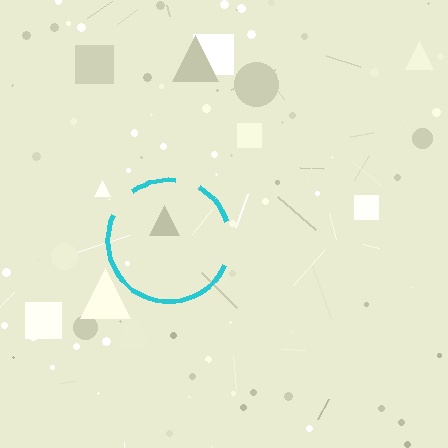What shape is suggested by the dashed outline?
The dashed outline suggests a circle.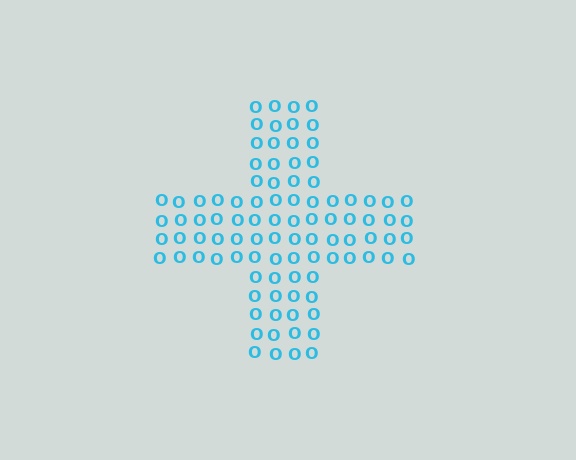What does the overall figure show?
The overall figure shows a cross.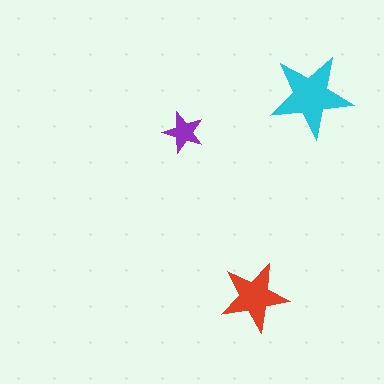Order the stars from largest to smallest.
the cyan one, the red one, the purple one.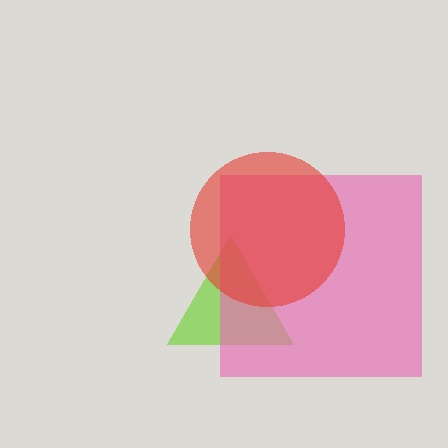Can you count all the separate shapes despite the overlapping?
Yes, there are 3 separate shapes.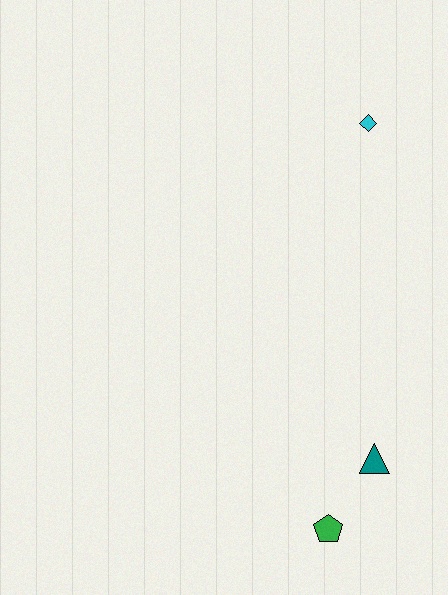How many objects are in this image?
There are 3 objects.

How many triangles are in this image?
There is 1 triangle.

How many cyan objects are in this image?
There is 1 cyan object.